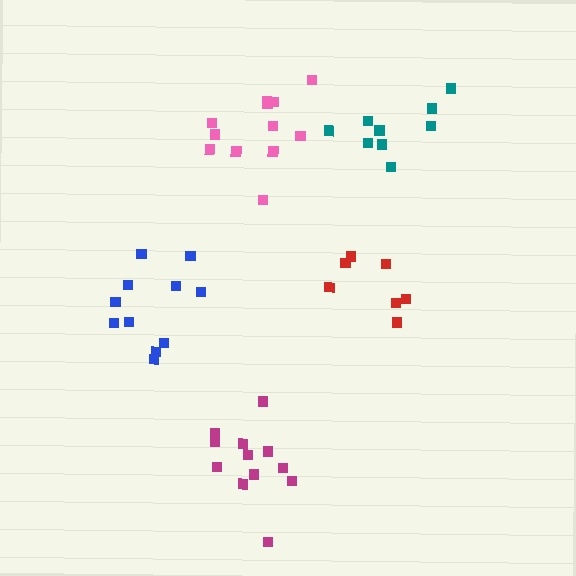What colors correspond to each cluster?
The clusters are colored: blue, red, pink, magenta, teal.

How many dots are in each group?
Group 1: 11 dots, Group 2: 7 dots, Group 3: 12 dots, Group 4: 12 dots, Group 5: 9 dots (51 total).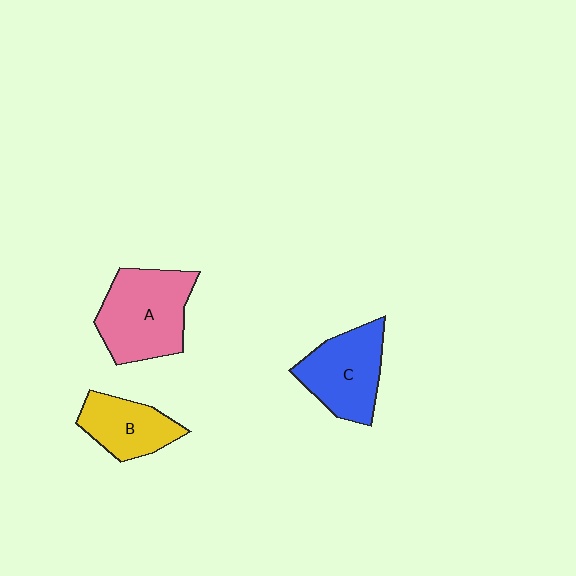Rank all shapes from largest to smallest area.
From largest to smallest: A (pink), C (blue), B (yellow).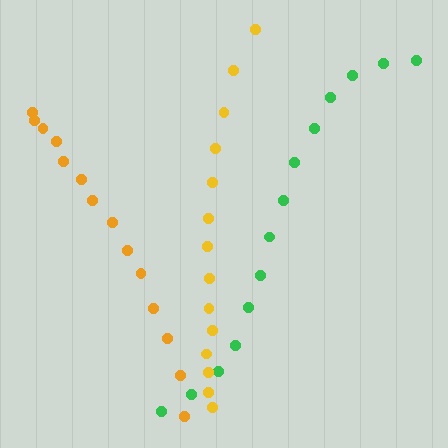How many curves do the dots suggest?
There are 3 distinct paths.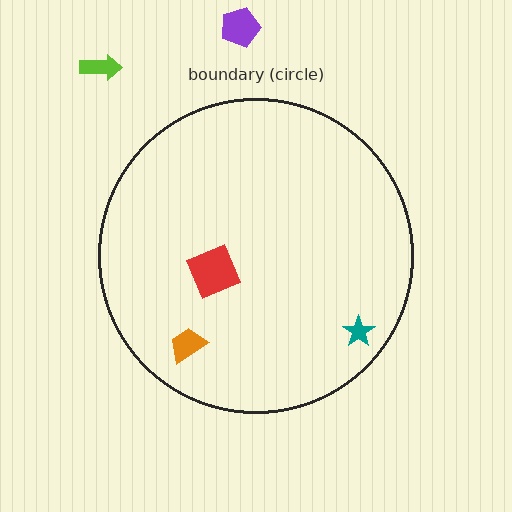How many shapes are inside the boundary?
3 inside, 2 outside.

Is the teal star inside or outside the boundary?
Inside.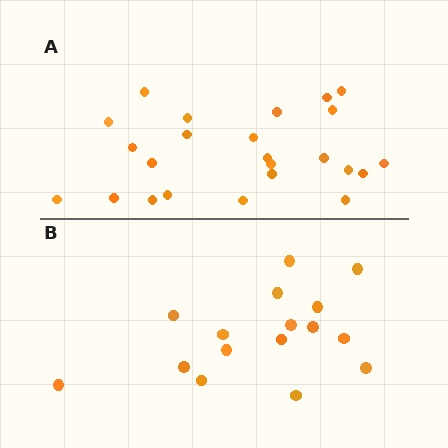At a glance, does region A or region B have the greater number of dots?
Region A (the top region) has more dots.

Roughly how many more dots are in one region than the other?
Region A has roughly 8 or so more dots than region B.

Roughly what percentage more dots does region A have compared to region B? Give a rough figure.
About 50% more.